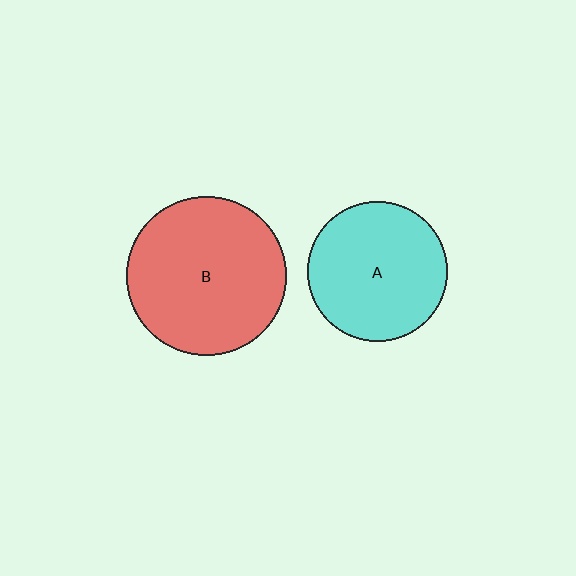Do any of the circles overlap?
No, none of the circles overlap.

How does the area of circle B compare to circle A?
Approximately 1.3 times.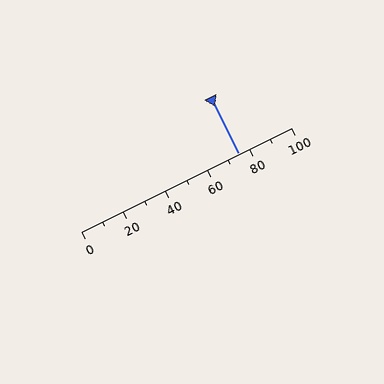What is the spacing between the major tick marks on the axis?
The major ticks are spaced 20 apart.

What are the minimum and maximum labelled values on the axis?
The axis runs from 0 to 100.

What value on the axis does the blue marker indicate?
The marker indicates approximately 75.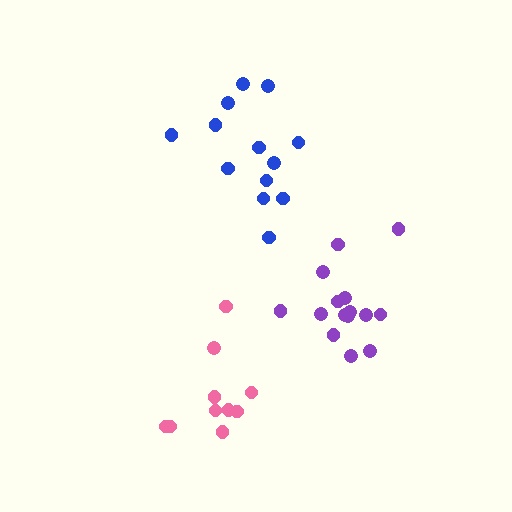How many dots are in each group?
Group 1: 13 dots, Group 2: 10 dots, Group 3: 15 dots (38 total).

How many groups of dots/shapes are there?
There are 3 groups.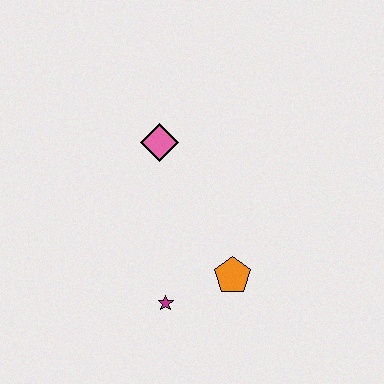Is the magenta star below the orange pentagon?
Yes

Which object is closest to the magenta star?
The orange pentagon is closest to the magenta star.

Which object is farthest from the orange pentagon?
The pink diamond is farthest from the orange pentagon.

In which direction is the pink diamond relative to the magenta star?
The pink diamond is above the magenta star.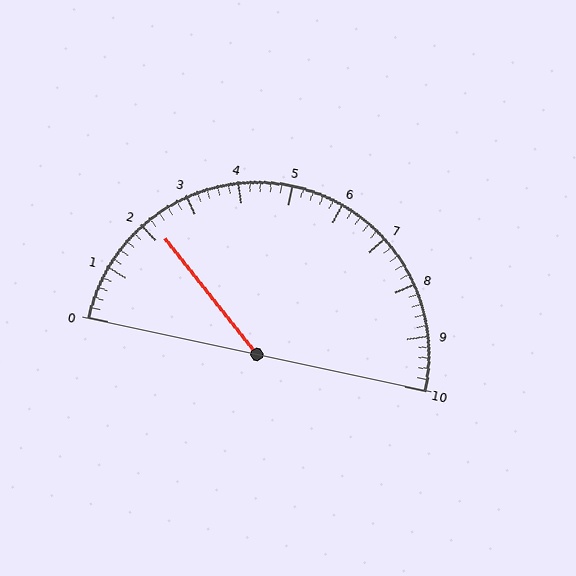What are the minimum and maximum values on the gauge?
The gauge ranges from 0 to 10.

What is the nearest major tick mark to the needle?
The nearest major tick mark is 2.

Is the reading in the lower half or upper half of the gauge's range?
The reading is in the lower half of the range (0 to 10).